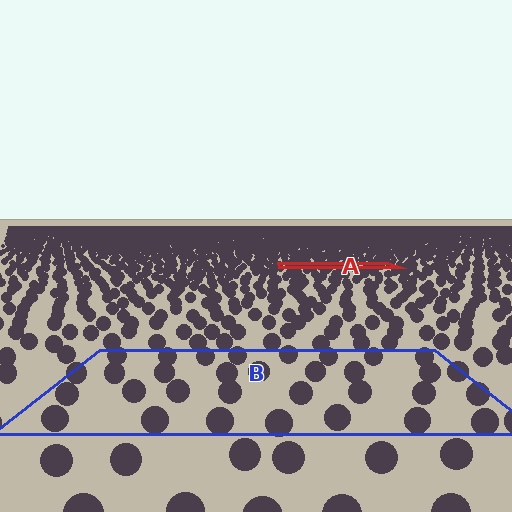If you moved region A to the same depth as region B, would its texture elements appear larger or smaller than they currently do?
They would appear larger. At a closer depth, the same texture elements are projected at a bigger on-screen size.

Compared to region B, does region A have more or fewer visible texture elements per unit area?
Region A has more texture elements per unit area — they are packed more densely because it is farther away.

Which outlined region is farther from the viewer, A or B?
Region A is farther from the viewer — the texture elements inside it appear smaller and more densely packed.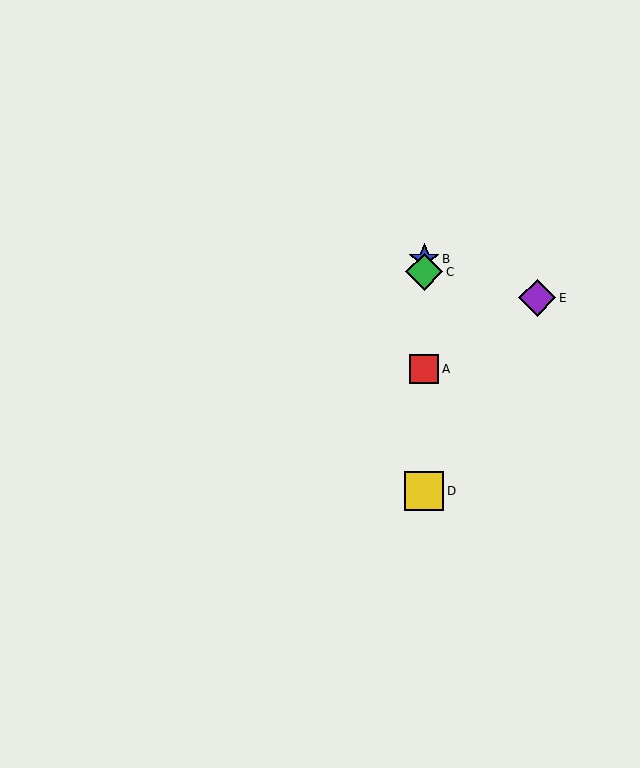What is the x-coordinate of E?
Object E is at x≈537.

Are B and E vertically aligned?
No, B is at x≈424 and E is at x≈537.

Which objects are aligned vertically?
Objects A, B, C, D are aligned vertically.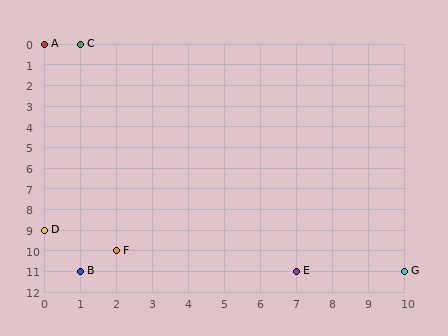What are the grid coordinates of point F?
Point F is at grid coordinates (2, 10).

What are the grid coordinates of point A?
Point A is at grid coordinates (0, 0).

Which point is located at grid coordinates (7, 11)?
Point E is at (7, 11).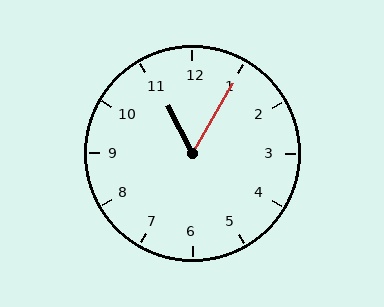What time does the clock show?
11:05.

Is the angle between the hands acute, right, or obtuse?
It is acute.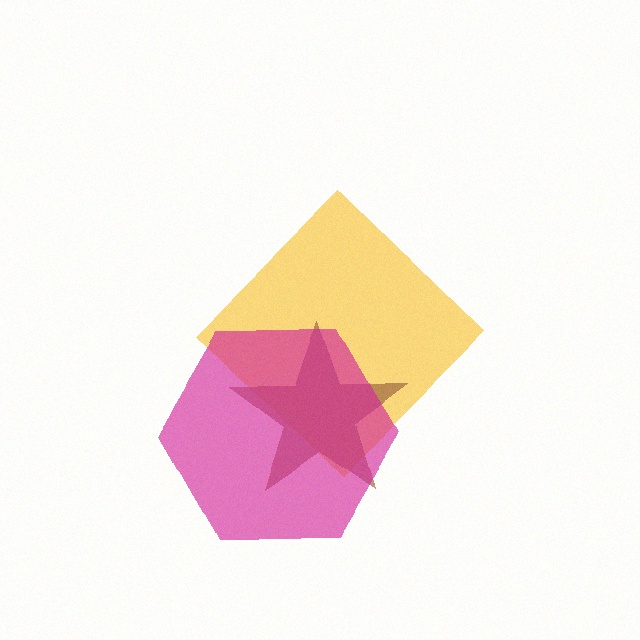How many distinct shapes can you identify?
There are 3 distinct shapes: a yellow diamond, a brown star, a magenta hexagon.